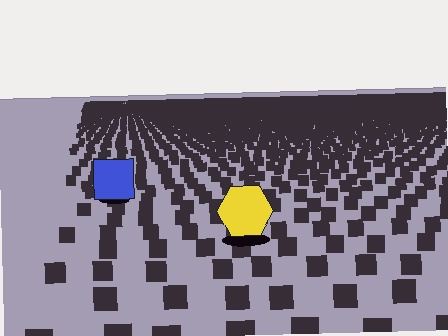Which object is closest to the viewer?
The yellow hexagon is closest. The texture marks near it are larger and more spread out.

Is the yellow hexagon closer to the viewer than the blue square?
Yes. The yellow hexagon is closer — you can tell from the texture gradient: the ground texture is coarser near it.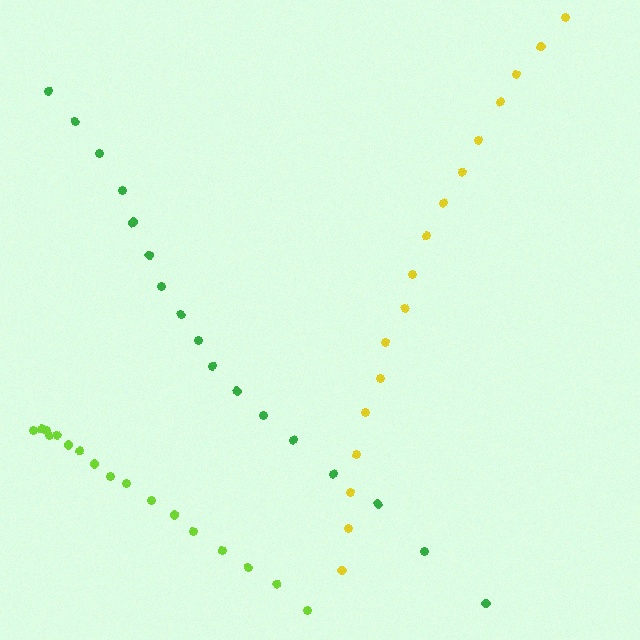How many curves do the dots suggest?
There are 3 distinct paths.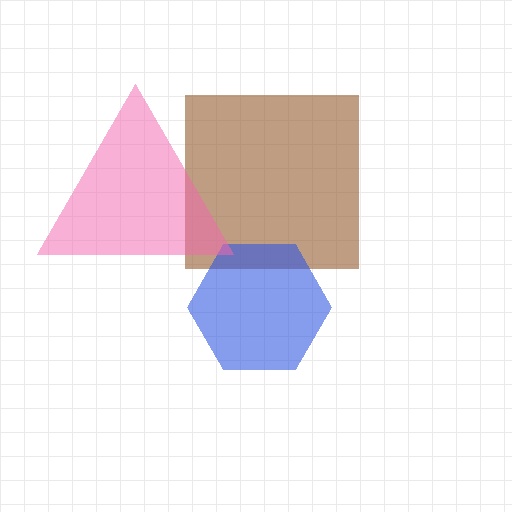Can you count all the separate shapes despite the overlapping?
Yes, there are 3 separate shapes.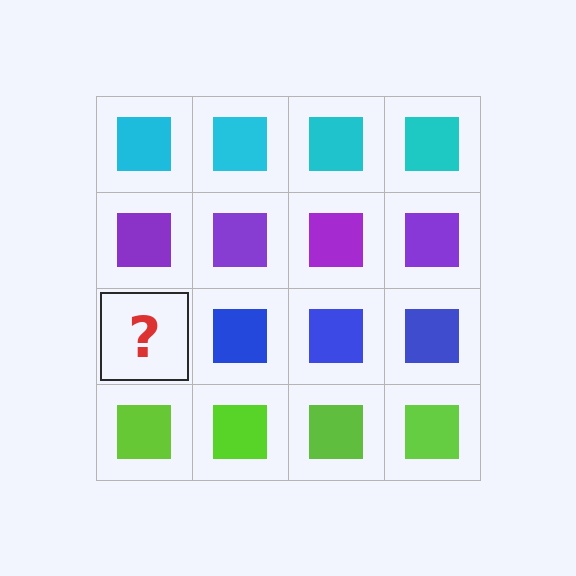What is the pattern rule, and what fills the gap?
The rule is that each row has a consistent color. The gap should be filled with a blue square.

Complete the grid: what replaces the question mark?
The question mark should be replaced with a blue square.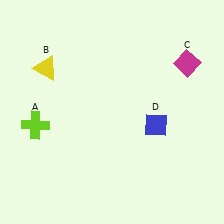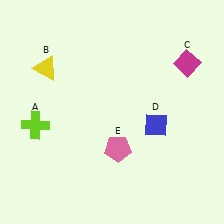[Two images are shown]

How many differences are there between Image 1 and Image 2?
There is 1 difference between the two images.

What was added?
A pink pentagon (E) was added in Image 2.